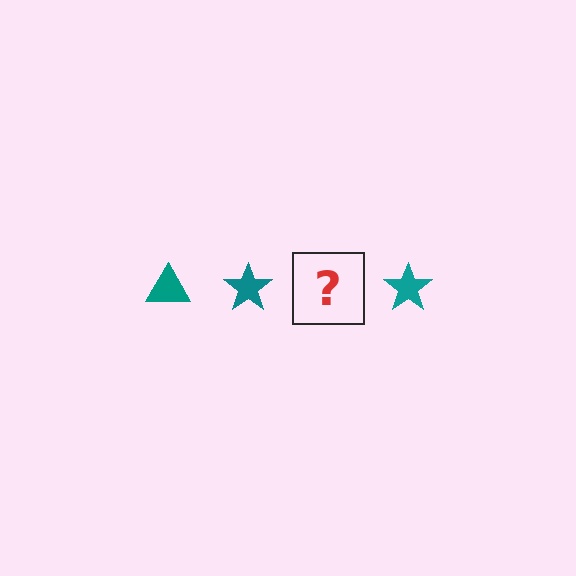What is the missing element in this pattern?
The missing element is a teal triangle.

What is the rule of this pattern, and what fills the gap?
The rule is that the pattern cycles through triangle, star shapes in teal. The gap should be filled with a teal triangle.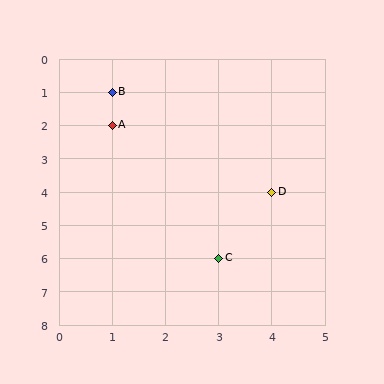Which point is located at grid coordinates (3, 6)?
Point C is at (3, 6).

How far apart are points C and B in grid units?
Points C and B are 2 columns and 5 rows apart (about 5.4 grid units diagonally).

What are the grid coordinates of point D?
Point D is at grid coordinates (4, 4).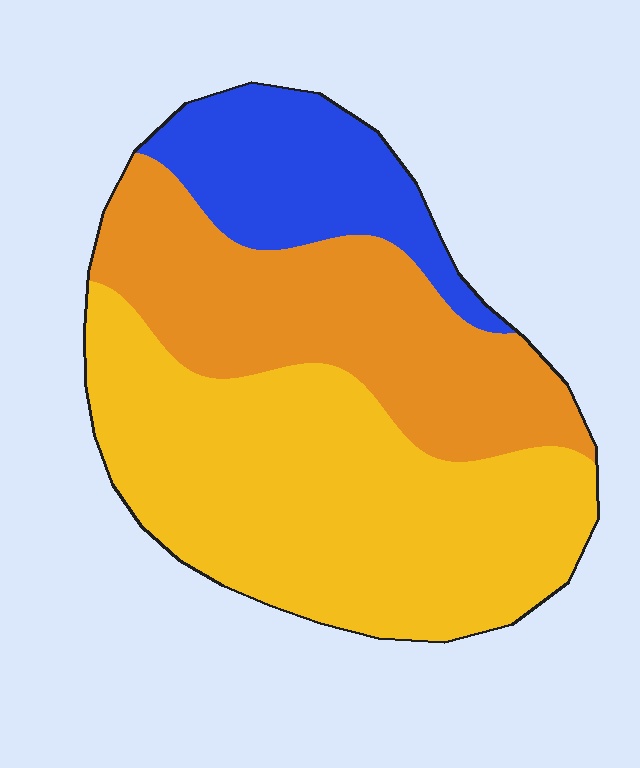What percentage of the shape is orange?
Orange takes up about one third (1/3) of the shape.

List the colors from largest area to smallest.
From largest to smallest: yellow, orange, blue.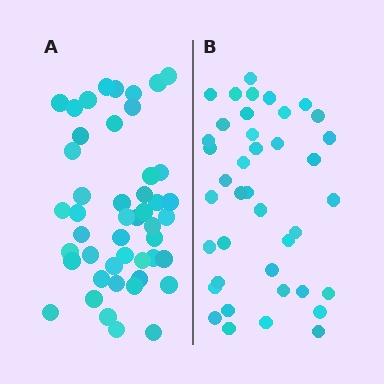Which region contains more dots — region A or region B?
Region A (the left region) has more dots.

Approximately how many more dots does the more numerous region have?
Region A has roughly 8 or so more dots than region B.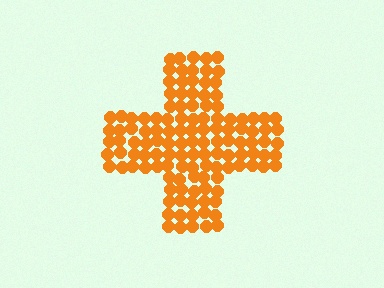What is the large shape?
The large shape is a cross.